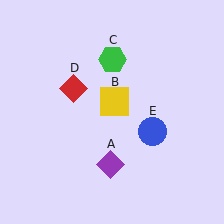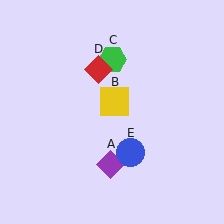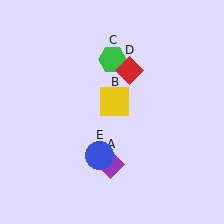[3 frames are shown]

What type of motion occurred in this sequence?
The red diamond (object D), blue circle (object E) rotated clockwise around the center of the scene.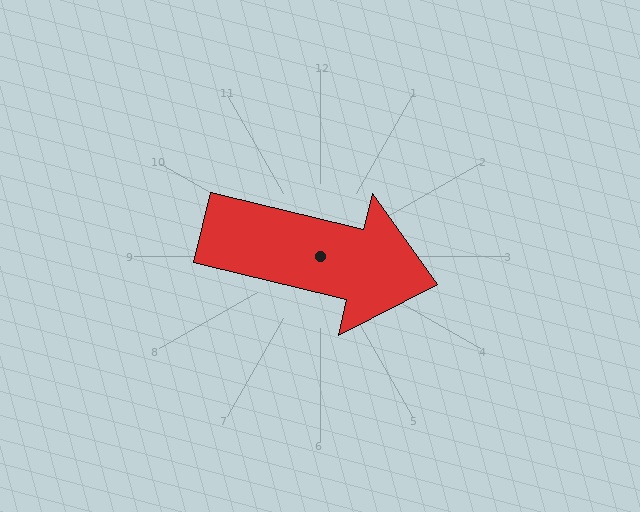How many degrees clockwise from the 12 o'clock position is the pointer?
Approximately 104 degrees.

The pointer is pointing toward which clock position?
Roughly 3 o'clock.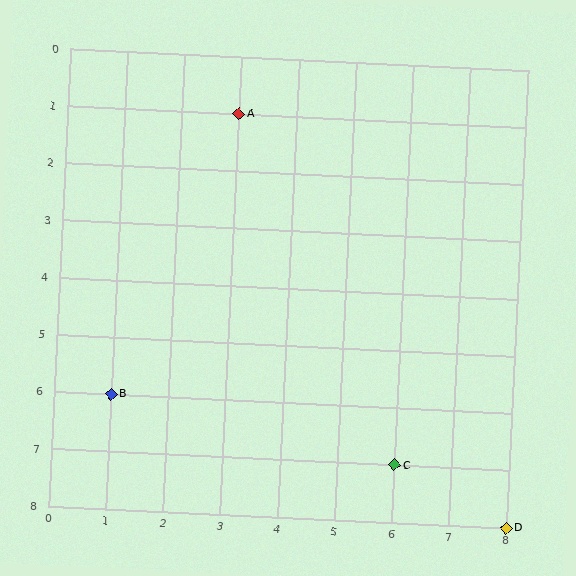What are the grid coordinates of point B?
Point B is at grid coordinates (1, 6).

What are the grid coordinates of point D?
Point D is at grid coordinates (8, 8).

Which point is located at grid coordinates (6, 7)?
Point C is at (6, 7).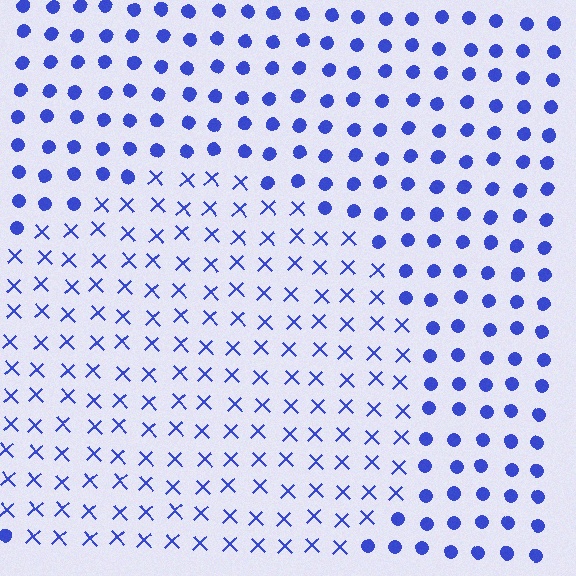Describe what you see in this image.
The image is filled with small blue elements arranged in a uniform grid. A circle-shaped region contains X marks, while the surrounding area contains circles. The boundary is defined purely by the change in element shape.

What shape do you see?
I see a circle.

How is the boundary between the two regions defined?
The boundary is defined by a change in element shape: X marks inside vs. circles outside. All elements share the same color and spacing.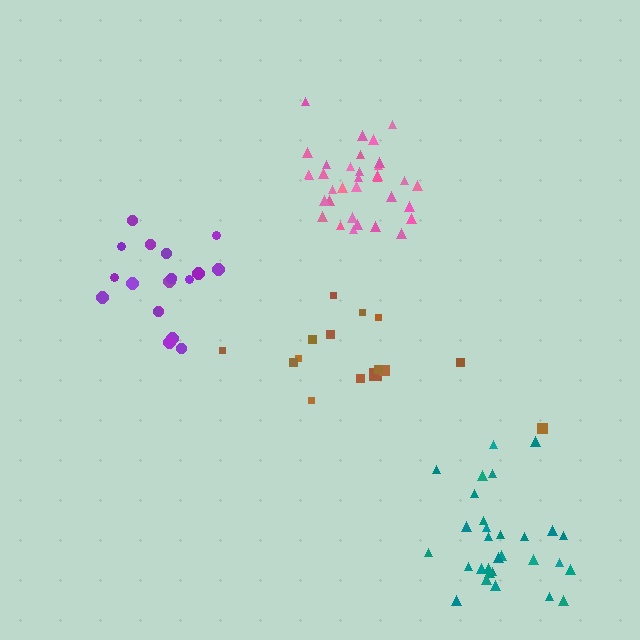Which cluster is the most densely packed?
Pink.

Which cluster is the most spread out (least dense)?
Brown.